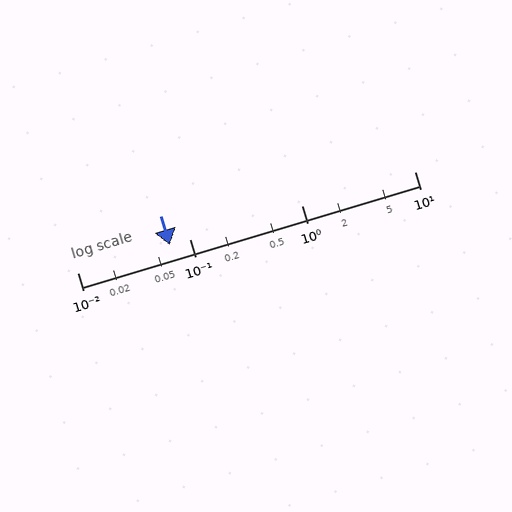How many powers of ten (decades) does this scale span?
The scale spans 3 decades, from 0.01 to 10.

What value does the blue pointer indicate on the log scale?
The pointer indicates approximately 0.067.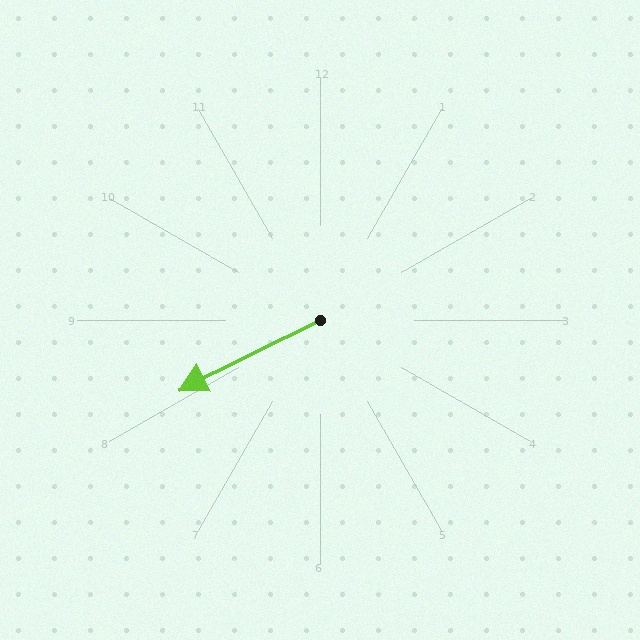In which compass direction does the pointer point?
Southwest.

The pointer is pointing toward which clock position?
Roughly 8 o'clock.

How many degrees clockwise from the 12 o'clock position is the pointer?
Approximately 244 degrees.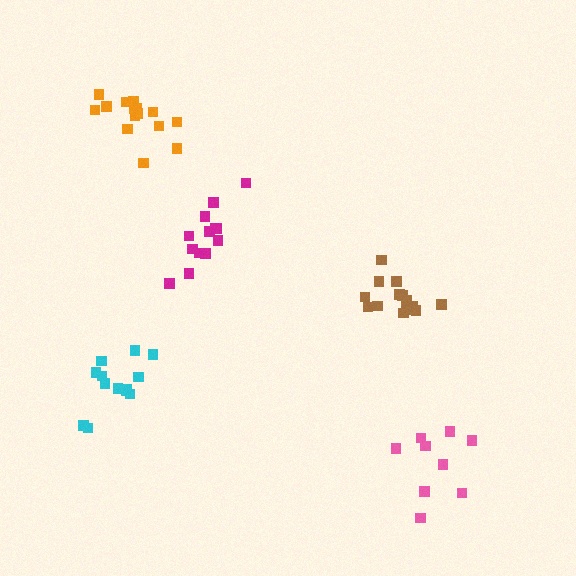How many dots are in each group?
Group 1: 15 dots, Group 2: 13 dots, Group 3: 13 dots, Group 4: 15 dots, Group 5: 9 dots (65 total).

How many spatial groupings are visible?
There are 5 spatial groupings.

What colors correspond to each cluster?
The clusters are colored: brown, magenta, cyan, orange, pink.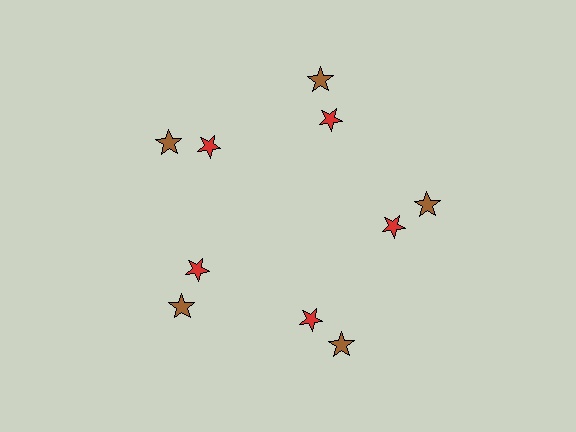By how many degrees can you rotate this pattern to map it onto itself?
The pattern maps onto itself every 72 degrees of rotation.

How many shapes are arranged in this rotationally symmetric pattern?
There are 10 shapes, arranged in 5 groups of 2.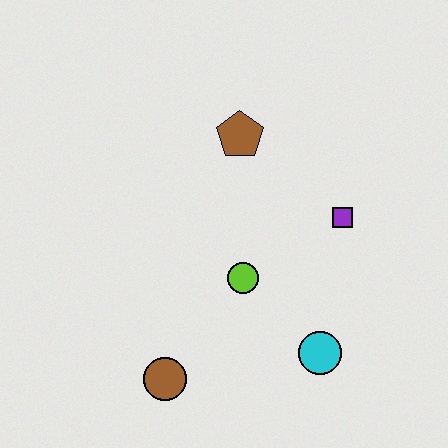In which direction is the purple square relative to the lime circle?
The purple square is to the right of the lime circle.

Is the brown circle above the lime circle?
No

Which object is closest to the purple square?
The lime circle is closest to the purple square.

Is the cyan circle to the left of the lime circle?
No